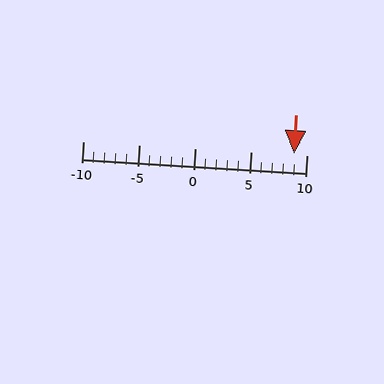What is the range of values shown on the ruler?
The ruler shows values from -10 to 10.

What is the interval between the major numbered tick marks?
The major tick marks are spaced 5 units apart.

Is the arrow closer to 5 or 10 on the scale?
The arrow is closer to 10.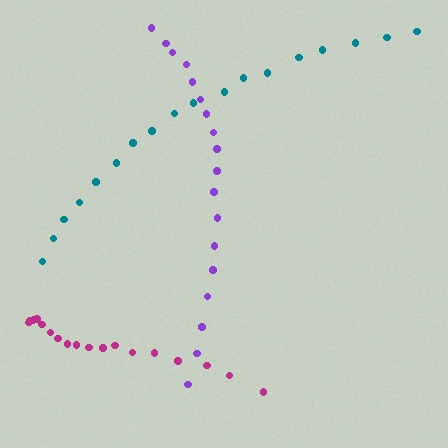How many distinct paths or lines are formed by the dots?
There are 3 distinct paths.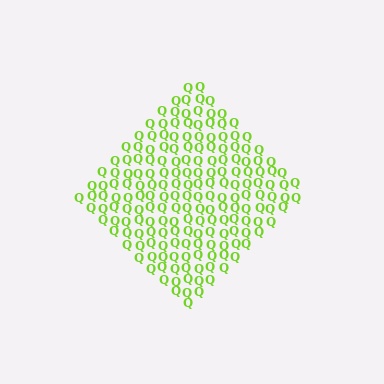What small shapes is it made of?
It is made of small letter Q's.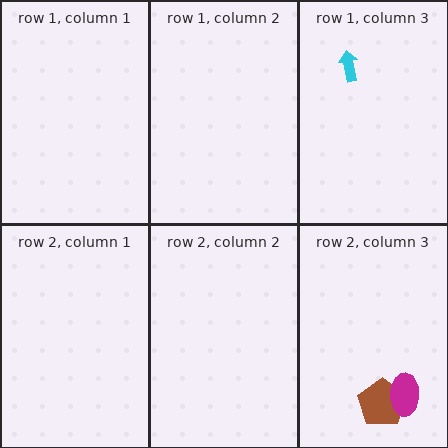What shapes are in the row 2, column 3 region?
The brown pentagon, the magenta ellipse.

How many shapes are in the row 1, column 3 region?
1.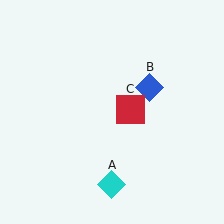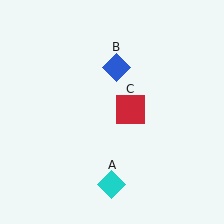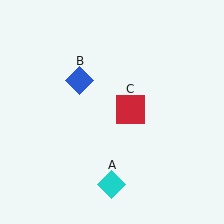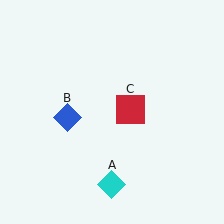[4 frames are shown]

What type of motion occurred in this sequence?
The blue diamond (object B) rotated counterclockwise around the center of the scene.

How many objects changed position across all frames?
1 object changed position: blue diamond (object B).